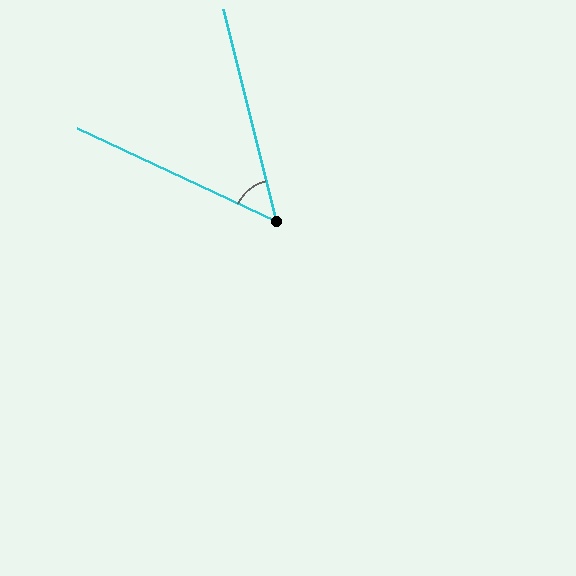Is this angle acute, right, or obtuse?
It is acute.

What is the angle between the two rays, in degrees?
Approximately 51 degrees.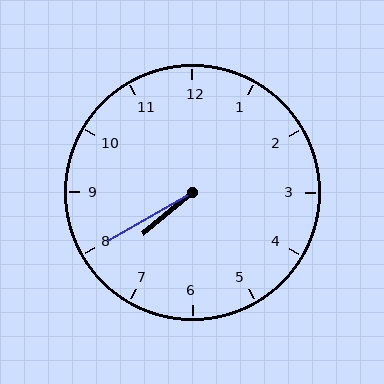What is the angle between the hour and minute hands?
Approximately 10 degrees.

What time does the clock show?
7:40.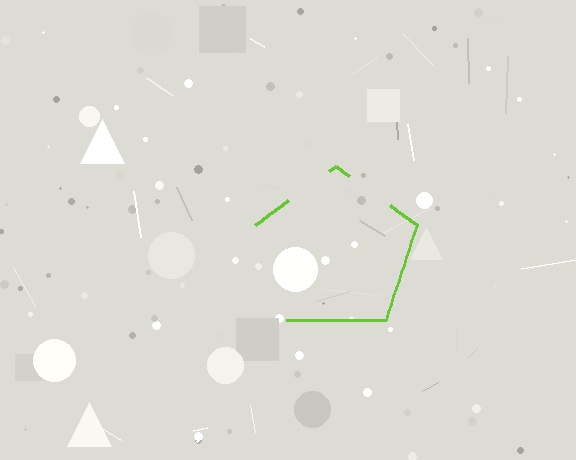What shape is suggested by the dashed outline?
The dashed outline suggests a pentagon.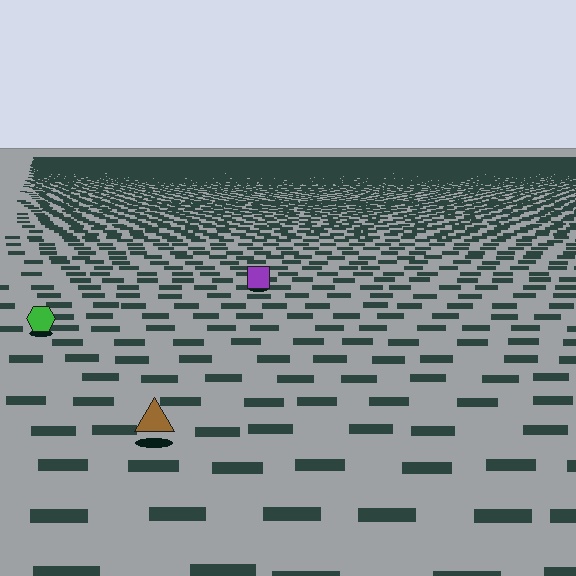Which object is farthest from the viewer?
The purple square is farthest from the viewer. It appears smaller and the ground texture around it is denser.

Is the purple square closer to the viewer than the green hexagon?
No. The green hexagon is closer — you can tell from the texture gradient: the ground texture is coarser near it.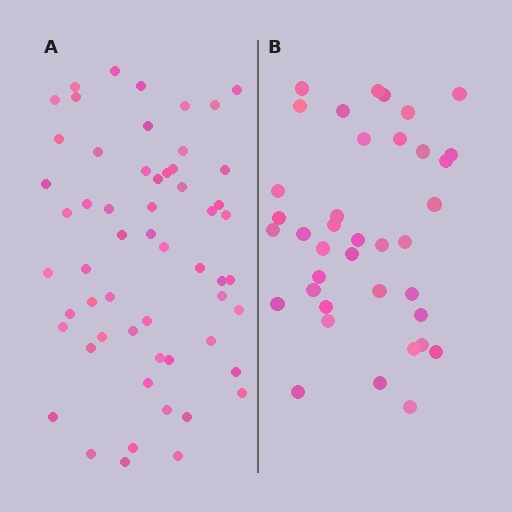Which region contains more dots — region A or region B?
Region A (the left region) has more dots.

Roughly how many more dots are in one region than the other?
Region A has approximately 20 more dots than region B.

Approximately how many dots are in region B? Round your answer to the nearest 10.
About 40 dots. (The exact count is 38, which rounds to 40.)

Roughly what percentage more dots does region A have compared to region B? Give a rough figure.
About 50% more.